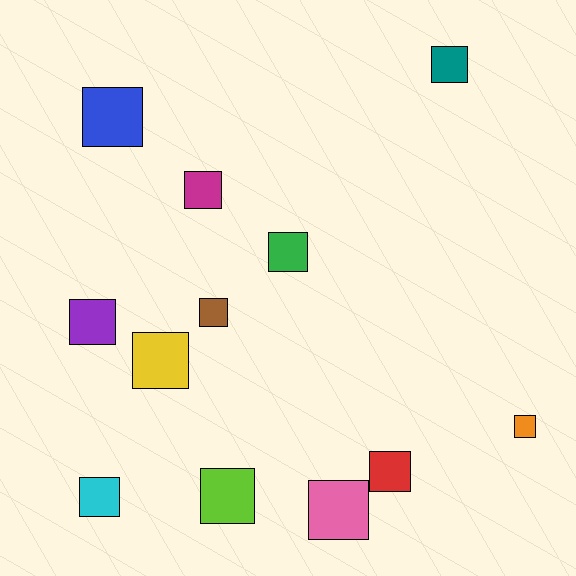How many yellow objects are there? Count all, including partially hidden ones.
There is 1 yellow object.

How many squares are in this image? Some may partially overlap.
There are 12 squares.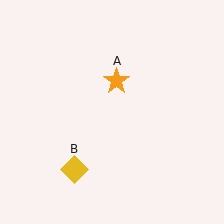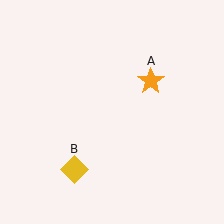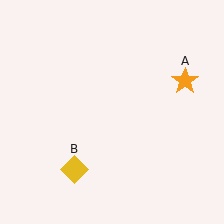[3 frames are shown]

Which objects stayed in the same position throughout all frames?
Yellow diamond (object B) remained stationary.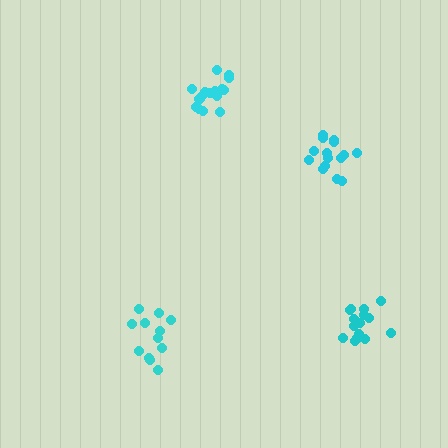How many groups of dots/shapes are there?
There are 4 groups.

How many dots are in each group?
Group 1: 17 dots, Group 2: 15 dots, Group 3: 16 dots, Group 4: 12 dots (60 total).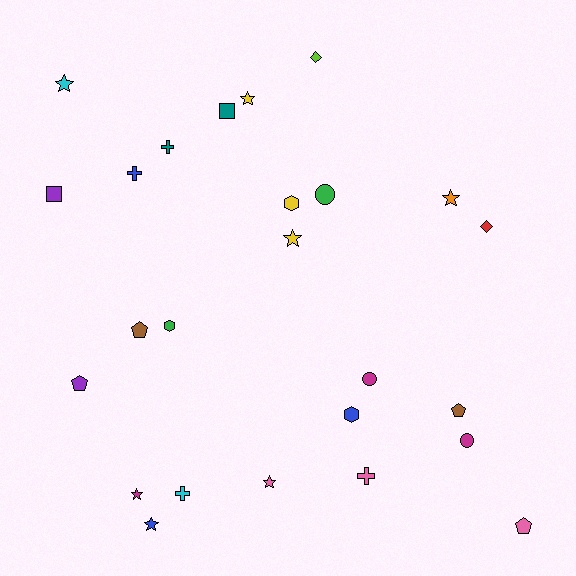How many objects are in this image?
There are 25 objects.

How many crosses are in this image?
There are 4 crosses.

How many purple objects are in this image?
There are 2 purple objects.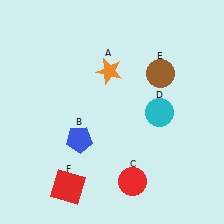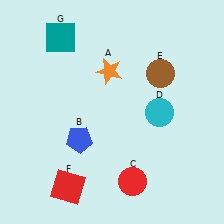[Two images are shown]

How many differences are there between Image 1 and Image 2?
There is 1 difference between the two images.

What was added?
A teal square (G) was added in Image 2.